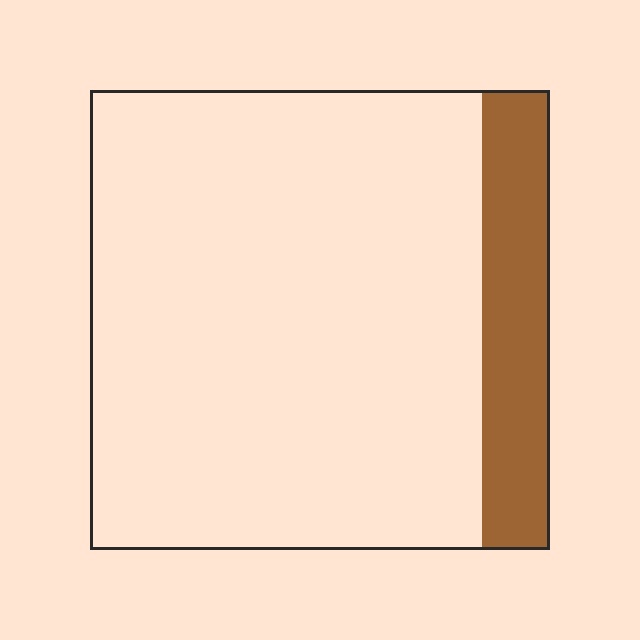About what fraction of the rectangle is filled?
About one sixth (1/6).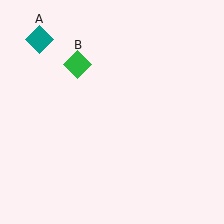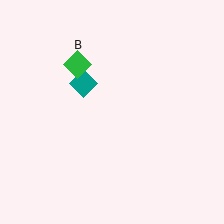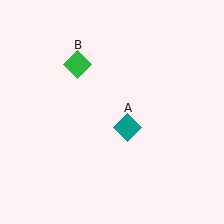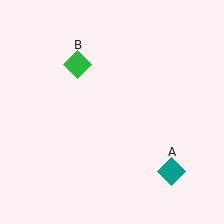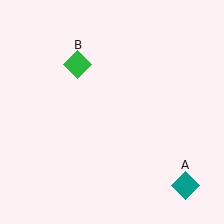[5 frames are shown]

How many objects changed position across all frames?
1 object changed position: teal diamond (object A).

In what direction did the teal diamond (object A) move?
The teal diamond (object A) moved down and to the right.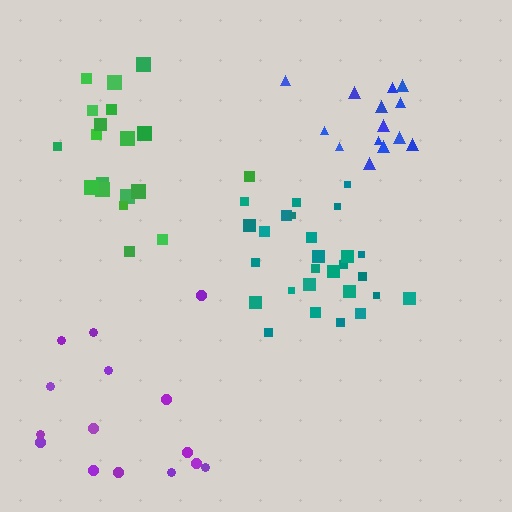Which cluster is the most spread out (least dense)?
Purple.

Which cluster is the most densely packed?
Blue.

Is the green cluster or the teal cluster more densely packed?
Teal.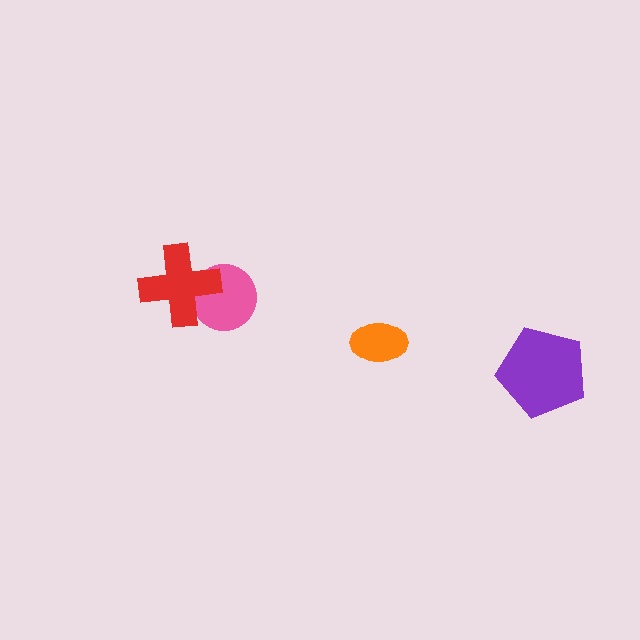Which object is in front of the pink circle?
The red cross is in front of the pink circle.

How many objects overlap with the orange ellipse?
0 objects overlap with the orange ellipse.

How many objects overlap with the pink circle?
1 object overlaps with the pink circle.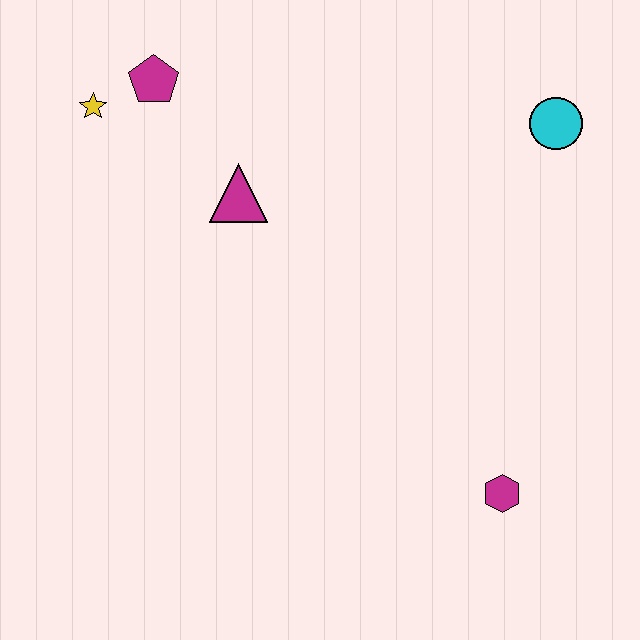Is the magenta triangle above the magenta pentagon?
No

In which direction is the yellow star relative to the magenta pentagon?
The yellow star is to the left of the magenta pentagon.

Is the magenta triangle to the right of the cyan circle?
No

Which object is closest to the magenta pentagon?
The yellow star is closest to the magenta pentagon.